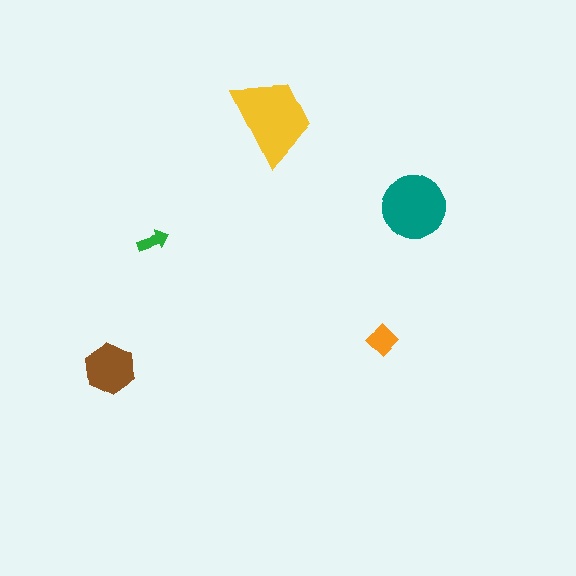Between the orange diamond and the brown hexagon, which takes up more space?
The brown hexagon.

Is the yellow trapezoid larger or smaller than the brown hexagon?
Larger.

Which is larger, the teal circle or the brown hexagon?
The teal circle.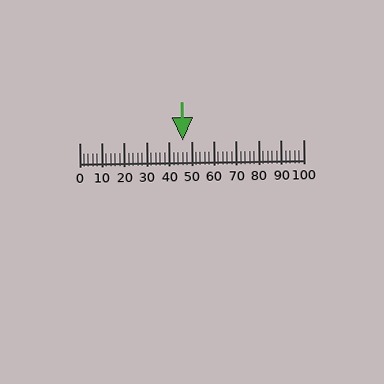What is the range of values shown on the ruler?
The ruler shows values from 0 to 100.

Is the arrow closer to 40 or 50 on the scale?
The arrow is closer to 50.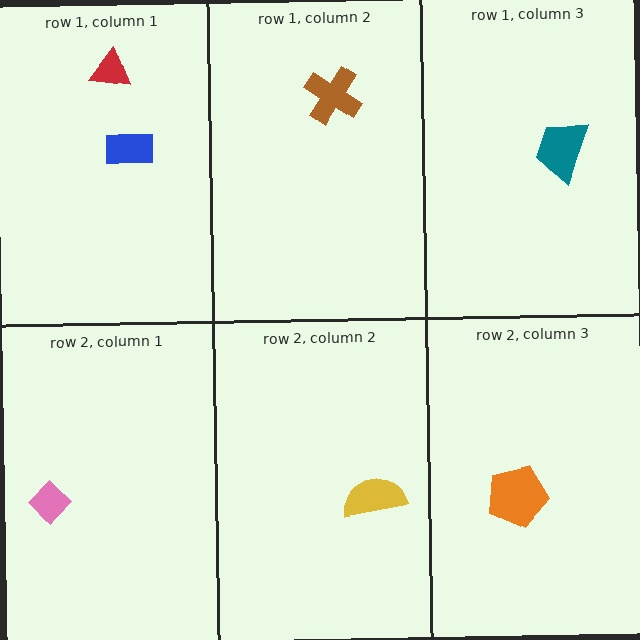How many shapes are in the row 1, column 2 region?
1.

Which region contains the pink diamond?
The row 2, column 1 region.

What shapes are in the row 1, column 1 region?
The red triangle, the blue rectangle.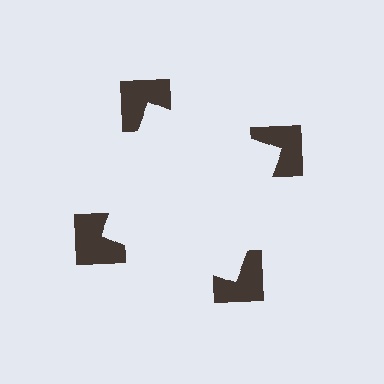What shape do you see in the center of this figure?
An illusory square — its edges are inferred from the aligned wedge cuts in the notched squares, not physically drawn.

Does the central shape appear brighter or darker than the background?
It typically appears slightly brighter than the background, even though no actual brightness change is drawn.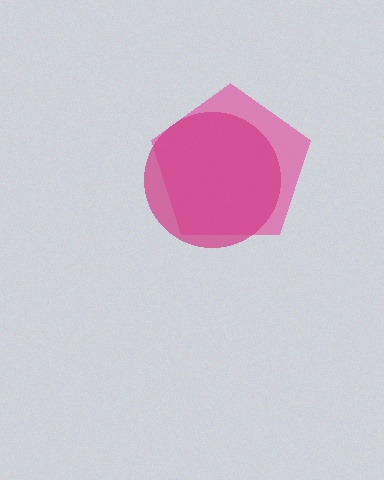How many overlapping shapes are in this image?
There are 2 overlapping shapes in the image.